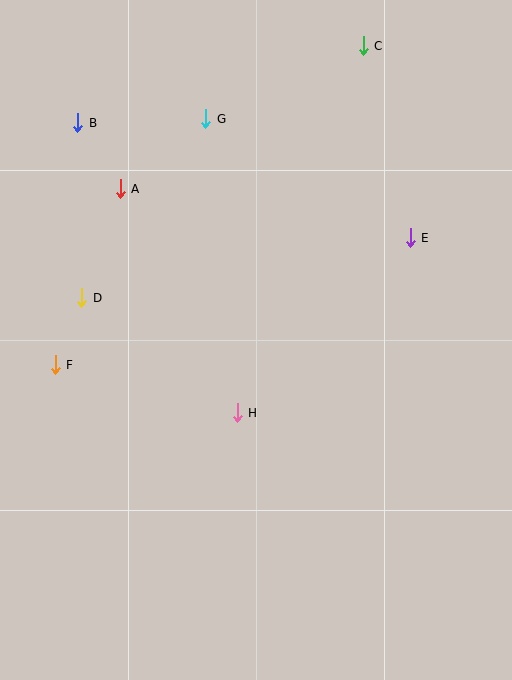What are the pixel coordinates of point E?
Point E is at (410, 238).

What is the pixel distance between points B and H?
The distance between B and H is 331 pixels.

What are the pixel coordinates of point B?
Point B is at (78, 123).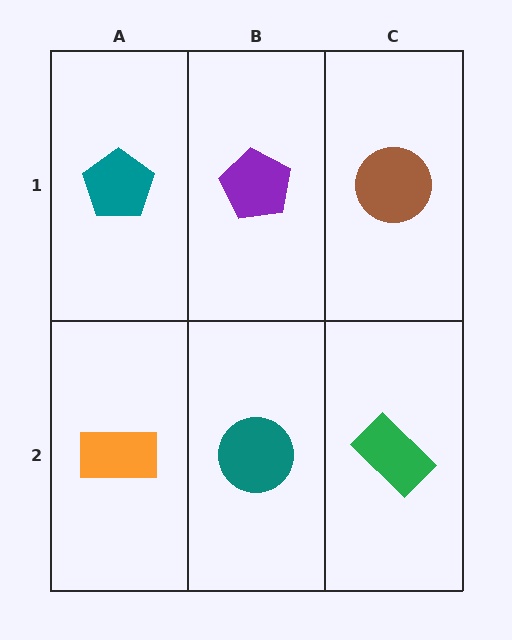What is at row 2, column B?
A teal circle.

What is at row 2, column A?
An orange rectangle.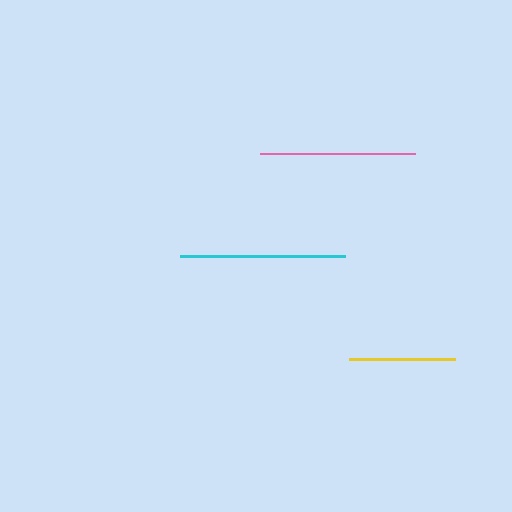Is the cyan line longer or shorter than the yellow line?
The cyan line is longer than the yellow line.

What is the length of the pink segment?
The pink segment is approximately 155 pixels long.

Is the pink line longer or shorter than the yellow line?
The pink line is longer than the yellow line.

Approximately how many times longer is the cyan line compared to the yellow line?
The cyan line is approximately 1.6 times the length of the yellow line.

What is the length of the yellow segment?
The yellow segment is approximately 105 pixels long.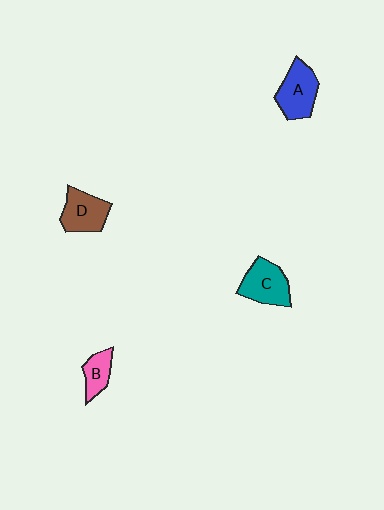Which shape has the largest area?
Shape A (blue).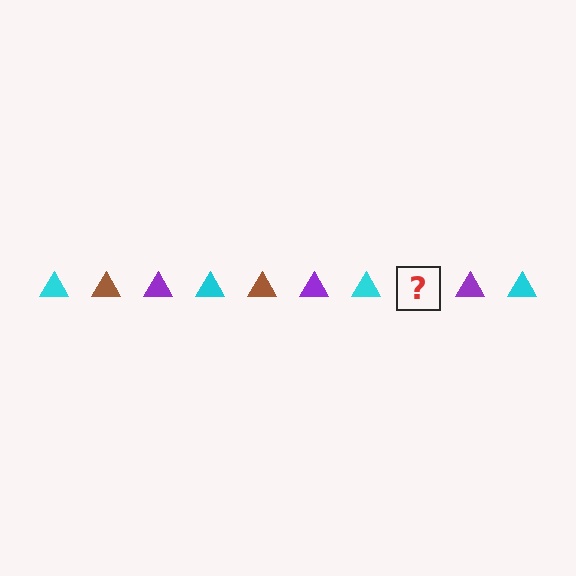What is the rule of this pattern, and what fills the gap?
The rule is that the pattern cycles through cyan, brown, purple triangles. The gap should be filled with a brown triangle.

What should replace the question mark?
The question mark should be replaced with a brown triangle.